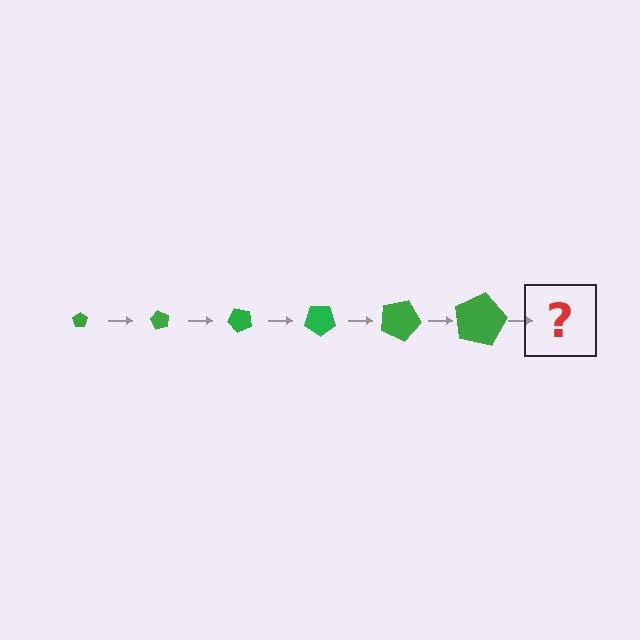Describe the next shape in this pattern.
It should be a pentagon, larger than the previous one and rotated 360 degrees from the start.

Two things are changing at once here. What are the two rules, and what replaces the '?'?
The two rules are that the pentagon grows larger each step and it rotates 60 degrees each step. The '?' should be a pentagon, larger than the previous one and rotated 360 degrees from the start.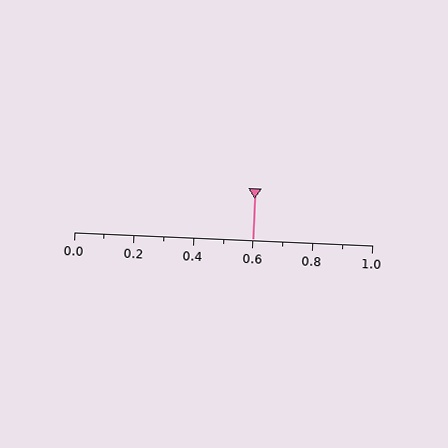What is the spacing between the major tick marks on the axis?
The major ticks are spaced 0.2 apart.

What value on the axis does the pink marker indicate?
The marker indicates approximately 0.6.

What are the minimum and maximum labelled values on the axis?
The axis runs from 0.0 to 1.0.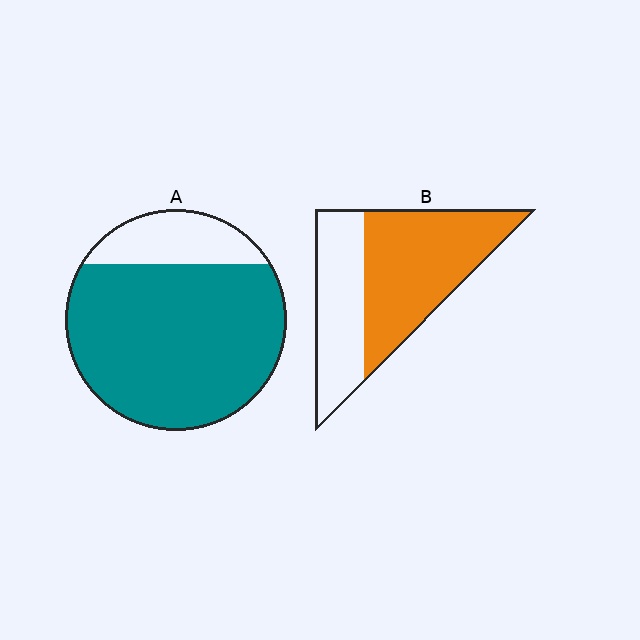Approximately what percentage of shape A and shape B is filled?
A is approximately 80% and B is approximately 60%.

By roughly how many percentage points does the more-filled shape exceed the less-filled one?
By roughly 20 percentage points (A over B).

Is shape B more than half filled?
Yes.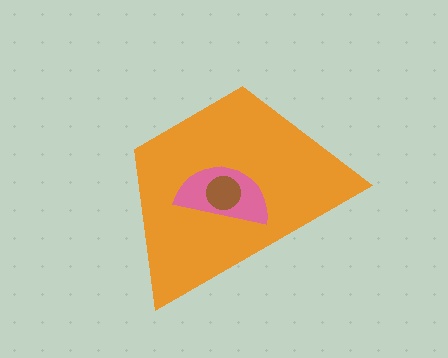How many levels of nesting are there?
3.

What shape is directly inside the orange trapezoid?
The pink semicircle.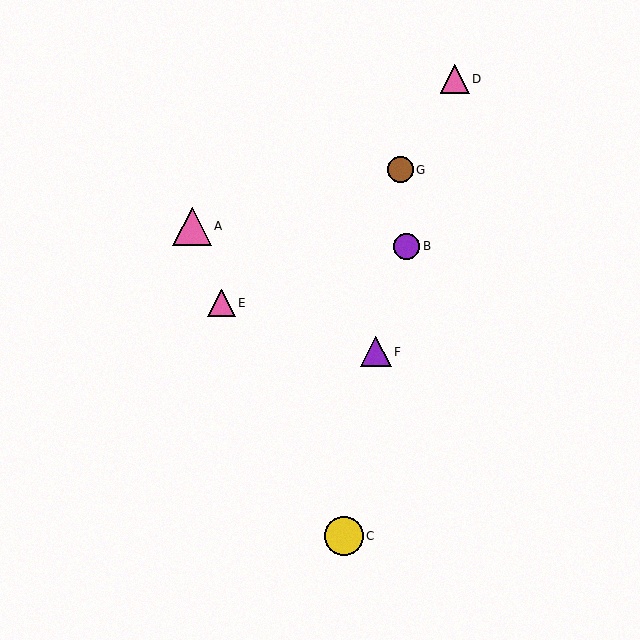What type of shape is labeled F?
Shape F is a purple triangle.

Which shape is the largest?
The yellow circle (labeled C) is the largest.